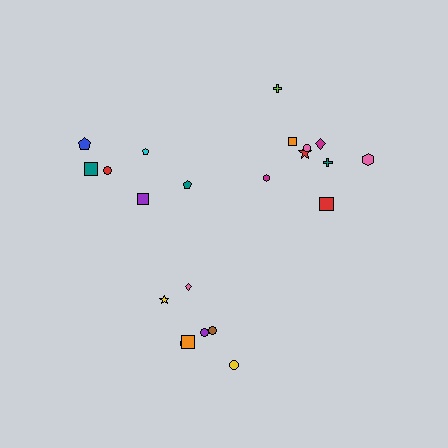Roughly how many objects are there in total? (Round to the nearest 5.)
Roughly 25 objects in total.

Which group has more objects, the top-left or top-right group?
The top-right group.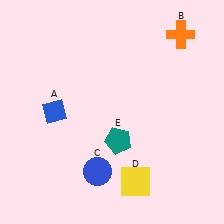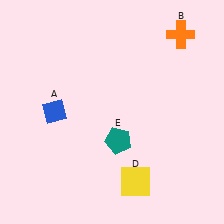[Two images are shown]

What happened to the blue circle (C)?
The blue circle (C) was removed in Image 2. It was in the bottom-left area of Image 1.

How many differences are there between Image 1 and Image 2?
There is 1 difference between the two images.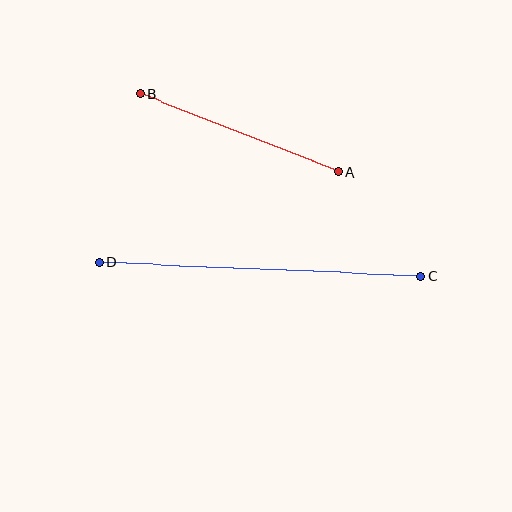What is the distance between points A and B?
The distance is approximately 214 pixels.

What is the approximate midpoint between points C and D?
The midpoint is at approximately (260, 269) pixels.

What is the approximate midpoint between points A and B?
The midpoint is at approximately (240, 133) pixels.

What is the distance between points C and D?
The distance is approximately 322 pixels.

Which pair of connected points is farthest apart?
Points C and D are farthest apart.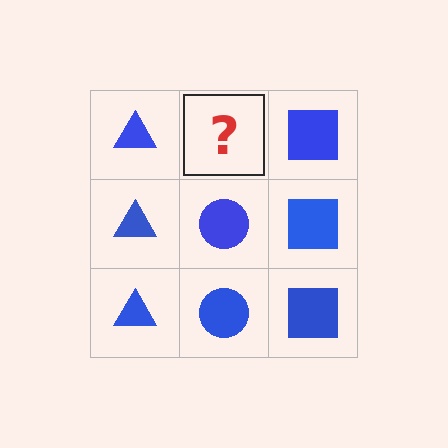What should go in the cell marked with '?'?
The missing cell should contain a blue circle.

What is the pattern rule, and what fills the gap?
The rule is that each column has a consistent shape. The gap should be filled with a blue circle.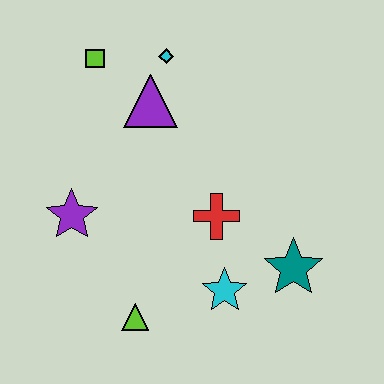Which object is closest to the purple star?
The lime triangle is closest to the purple star.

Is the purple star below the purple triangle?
Yes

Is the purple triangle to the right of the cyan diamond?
No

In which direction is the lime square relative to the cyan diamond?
The lime square is to the left of the cyan diamond.